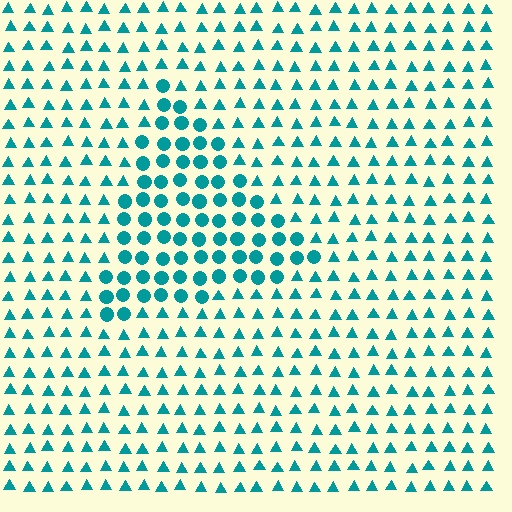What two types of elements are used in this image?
The image uses circles inside the triangle region and triangles outside it.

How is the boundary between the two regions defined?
The boundary is defined by a change in element shape: circles inside vs. triangles outside. All elements share the same color and spacing.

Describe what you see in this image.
The image is filled with small teal elements arranged in a uniform grid. A triangle-shaped region contains circles, while the surrounding area contains triangles. The boundary is defined purely by the change in element shape.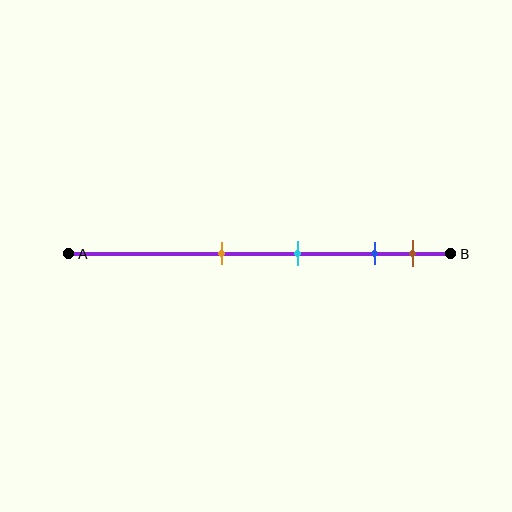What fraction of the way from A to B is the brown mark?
The brown mark is approximately 90% (0.9) of the way from A to B.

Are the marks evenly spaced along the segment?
No, the marks are not evenly spaced.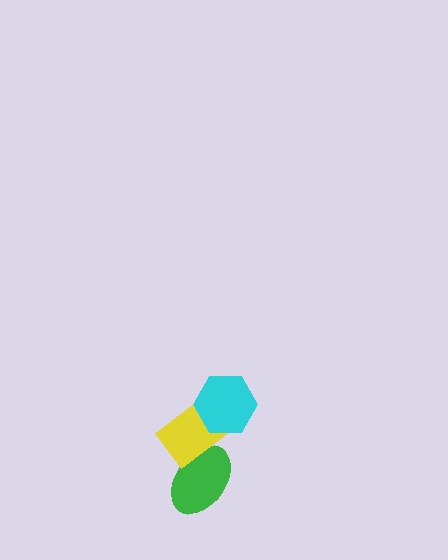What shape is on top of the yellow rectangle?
The cyan hexagon is on top of the yellow rectangle.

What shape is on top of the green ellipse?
The yellow rectangle is on top of the green ellipse.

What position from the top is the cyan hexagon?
The cyan hexagon is 1st from the top.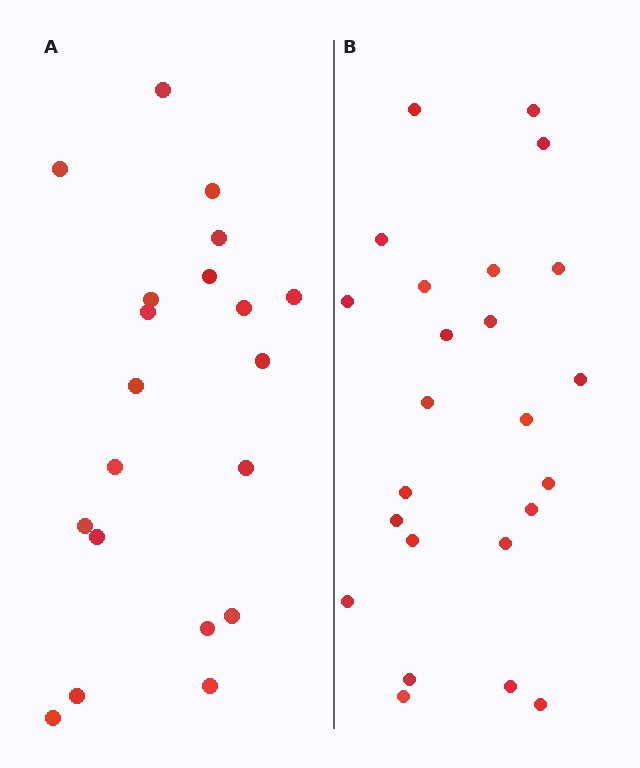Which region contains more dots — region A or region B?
Region B (the right region) has more dots.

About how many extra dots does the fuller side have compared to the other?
Region B has about 4 more dots than region A.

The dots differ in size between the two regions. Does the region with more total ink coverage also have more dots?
No. Region A has more total ink coverage because its dots are larger, but region B actually contains more individual dots. Total area can be misleading — the number of items is what matters here.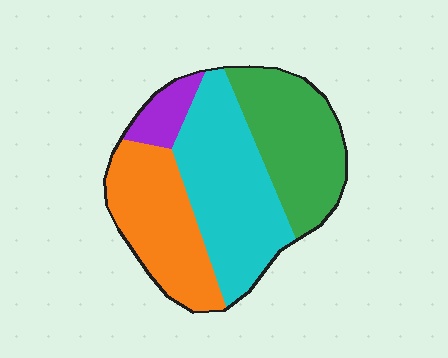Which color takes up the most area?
Cyan, at roughly 35%.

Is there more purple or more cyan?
Cyan.